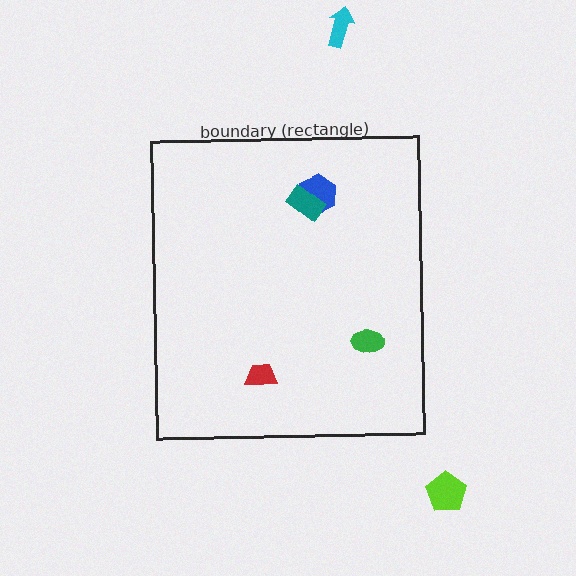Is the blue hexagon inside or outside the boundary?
Inside.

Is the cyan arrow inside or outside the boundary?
Outside.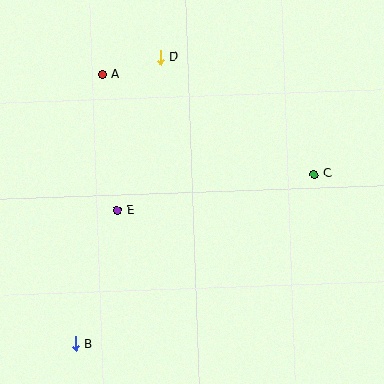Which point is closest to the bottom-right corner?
Point C is closest to the bottom-right corner.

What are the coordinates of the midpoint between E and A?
The midpoint between E and A is at (110, 142).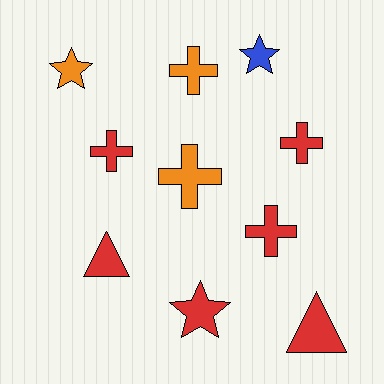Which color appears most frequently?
Red, with 6 objects.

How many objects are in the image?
There are 10 objects.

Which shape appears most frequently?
Cross, with 5 objects.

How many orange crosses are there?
There are 2 orange crosses.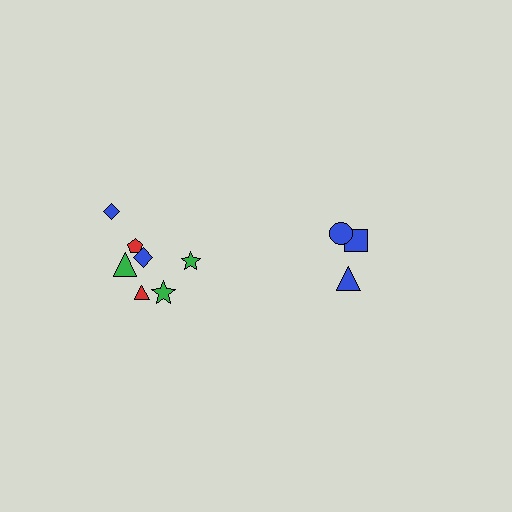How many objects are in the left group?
There are 7 objects.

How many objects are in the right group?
There are 3 objects.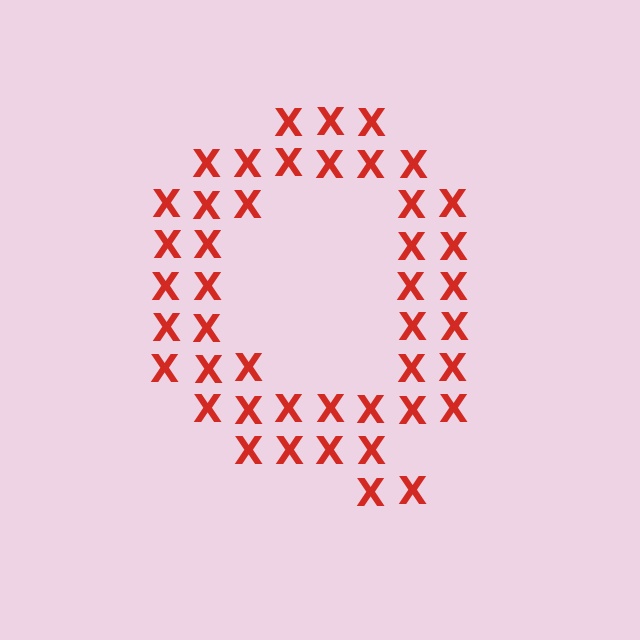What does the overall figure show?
The overall figure shows the letter Q.